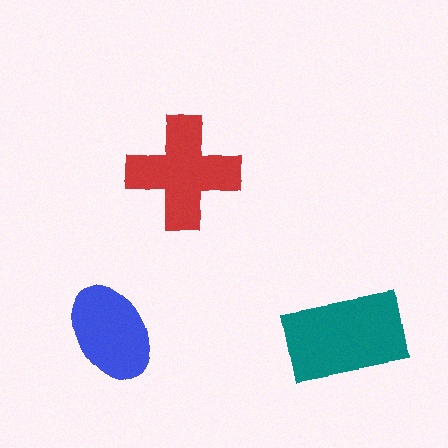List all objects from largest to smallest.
The teal rectangle, the red cross, the blue ellipse.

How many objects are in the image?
There are 3 objects in the image.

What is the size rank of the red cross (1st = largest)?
2nd.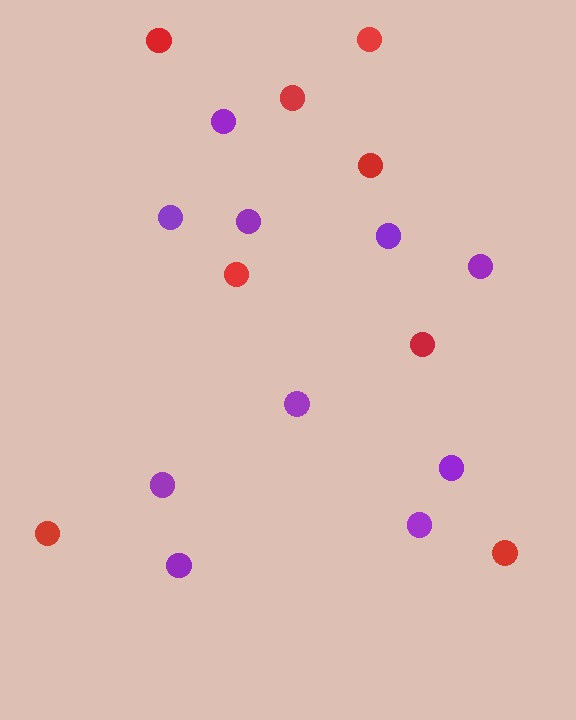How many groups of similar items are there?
There are 2 groups: one group of purple circles (10) and one group of red circles (8).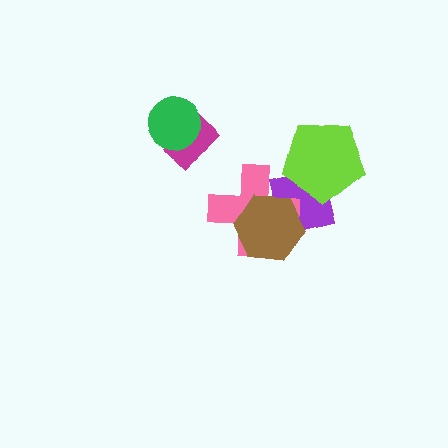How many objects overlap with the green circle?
1 object overlaps with the green circle.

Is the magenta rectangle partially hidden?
Yes, it is partially covered by another shape.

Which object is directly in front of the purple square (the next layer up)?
The pink cross is directly in front of the purple square.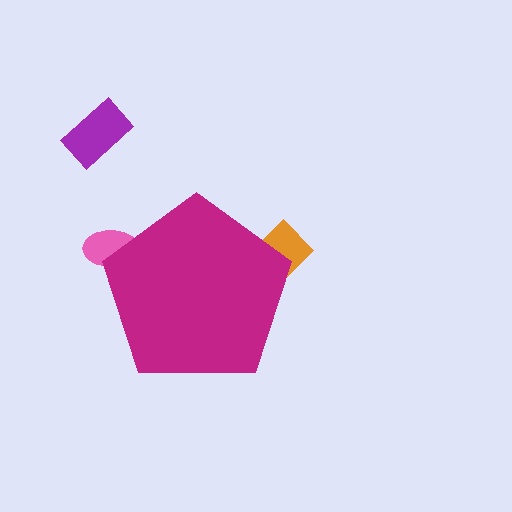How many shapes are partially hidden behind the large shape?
2 shapes are partially hidden.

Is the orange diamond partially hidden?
Yes, the orange diamond is partially hidden behind the magenta pentagon.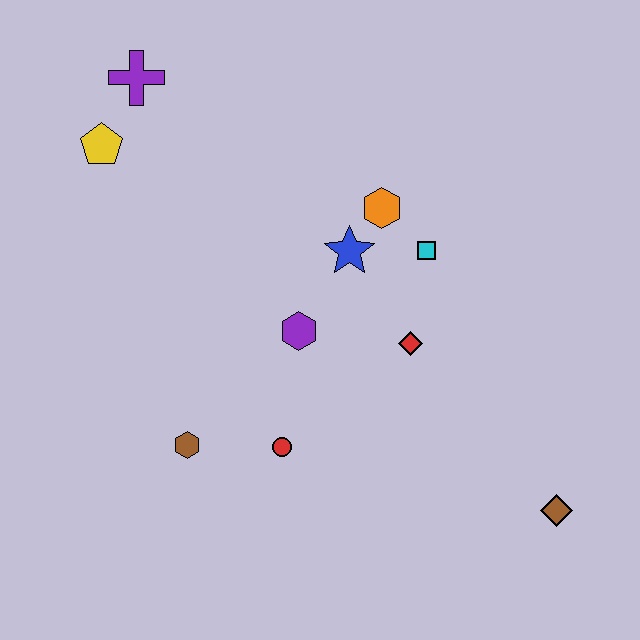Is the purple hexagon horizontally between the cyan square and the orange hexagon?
No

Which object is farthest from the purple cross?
The brown diamond is farthest from the purple cross.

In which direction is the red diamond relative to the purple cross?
The red diamond is to the right of the purple cross.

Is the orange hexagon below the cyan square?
No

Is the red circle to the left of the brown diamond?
Yes